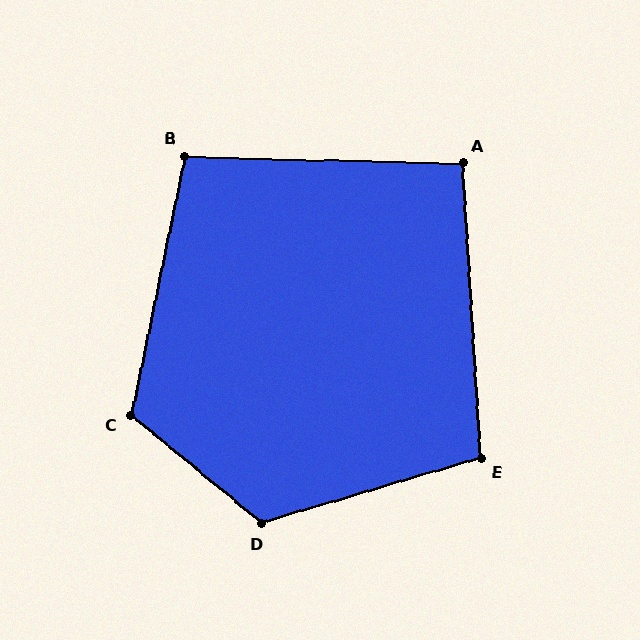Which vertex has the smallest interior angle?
A, at approximately 95 degrees.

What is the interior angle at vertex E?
Approximately 103 degrees (obtuse).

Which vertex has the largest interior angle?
D, at approximately 124 degrees.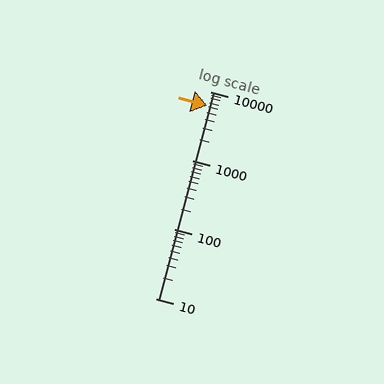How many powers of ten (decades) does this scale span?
The scale spans 3 decades, from 10 to 10000.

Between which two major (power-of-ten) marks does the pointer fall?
The pointer is between 1000 and 10000.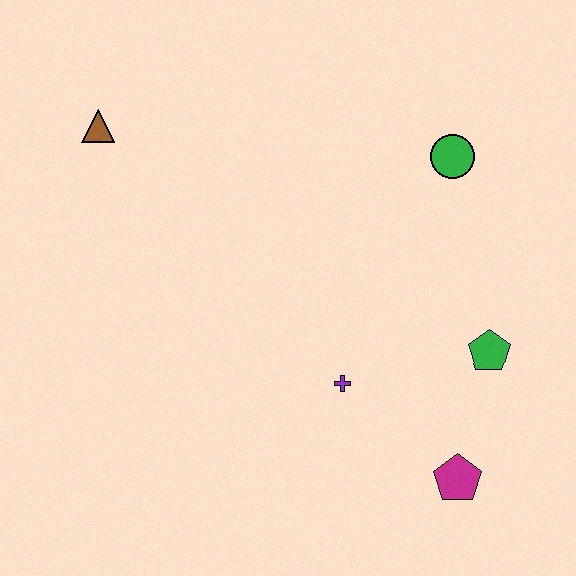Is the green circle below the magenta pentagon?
No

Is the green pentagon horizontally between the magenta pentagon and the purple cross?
No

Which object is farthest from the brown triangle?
The magenta pentagon is farthest from the brown triangle.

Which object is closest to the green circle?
The green pentagon is closest to the green circle.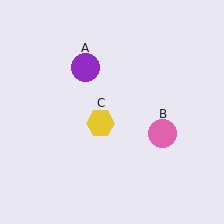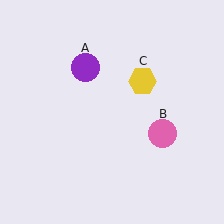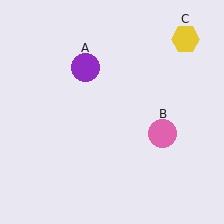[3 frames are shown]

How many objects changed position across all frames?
1 object changed position: yellow hexagon (object C).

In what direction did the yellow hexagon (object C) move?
The yellow hexagon (object C) moved up and to the right.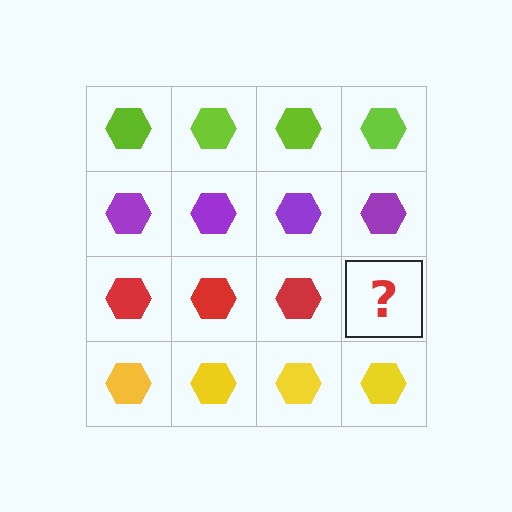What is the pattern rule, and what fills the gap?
The rule is that each row has a consistent color. The gap should be filled with a red hexagon.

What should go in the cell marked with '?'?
The missing cell should contain a red hexagon.